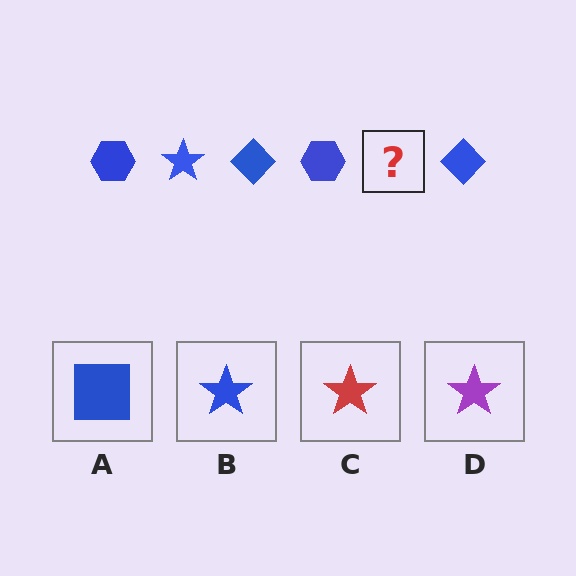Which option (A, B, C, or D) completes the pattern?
B.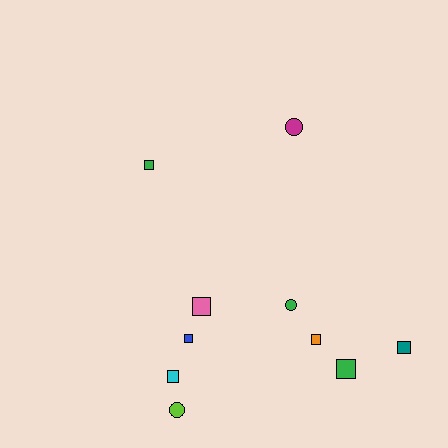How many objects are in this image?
There are 10 objects.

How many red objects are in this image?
There are no red objects.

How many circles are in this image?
There are 3 circles.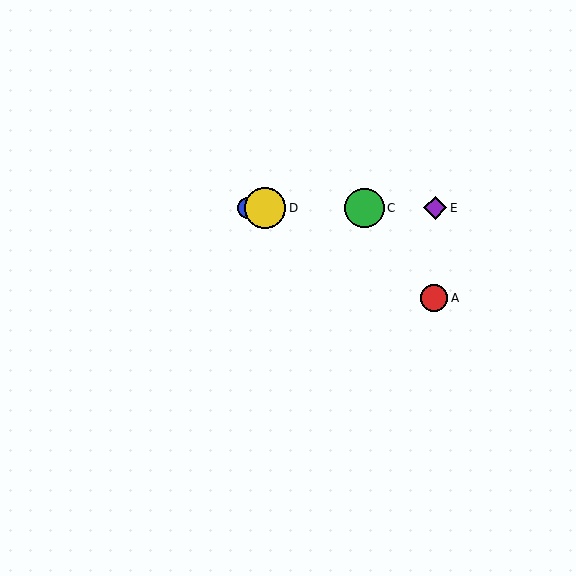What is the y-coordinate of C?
Object C is at y≈208.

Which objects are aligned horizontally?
Objects B, C, D, E are aligned horizontally.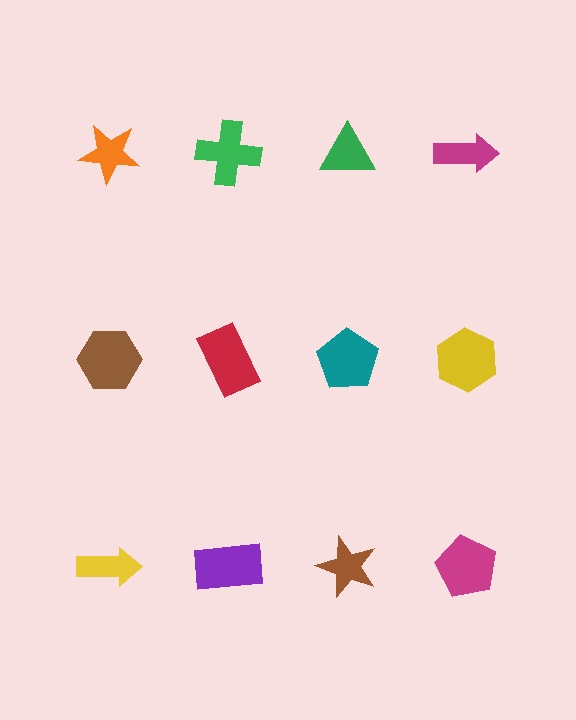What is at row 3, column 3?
A brown star.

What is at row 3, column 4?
A magenta pentagon.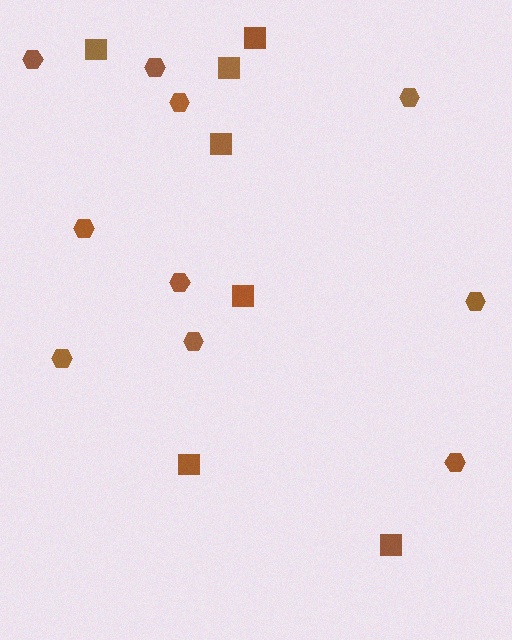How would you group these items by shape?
There are 2 groups: one group of squares (7) and one group of hexagons (10).